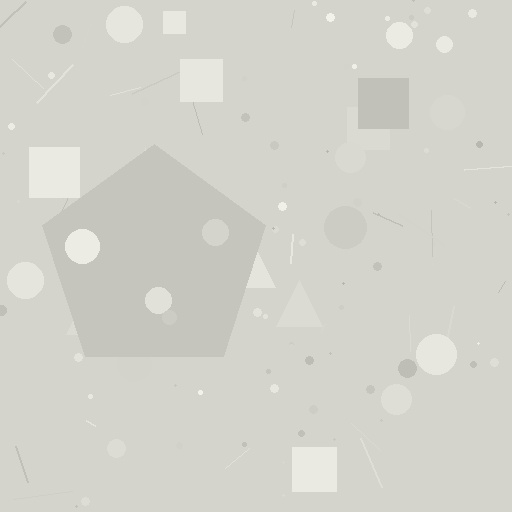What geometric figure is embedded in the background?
A pentagon is embedded in the background.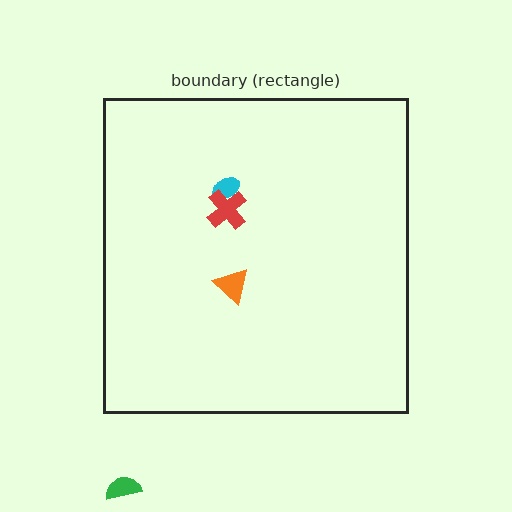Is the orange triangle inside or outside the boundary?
Inside.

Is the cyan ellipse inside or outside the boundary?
Inside.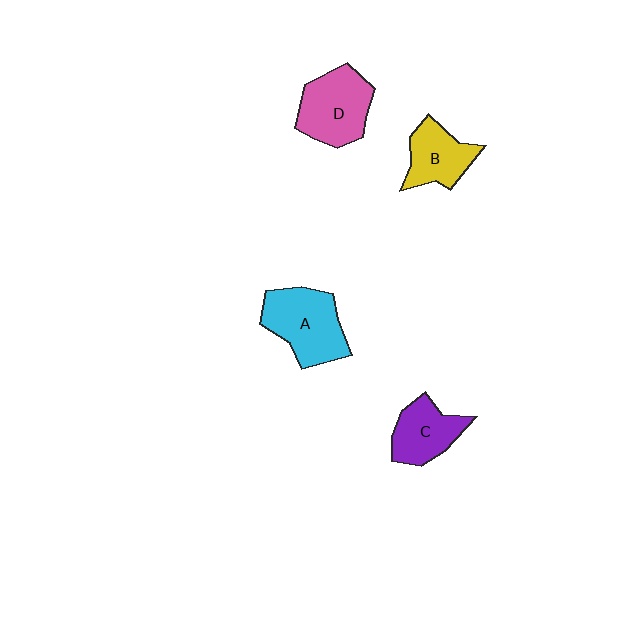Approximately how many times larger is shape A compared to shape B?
Approximately 1.4 times.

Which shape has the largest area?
Shape A (cyan).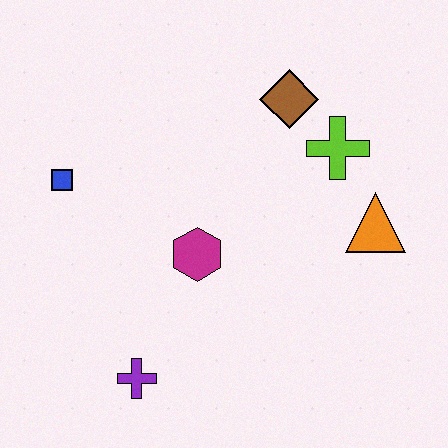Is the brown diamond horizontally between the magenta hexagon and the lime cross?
Yes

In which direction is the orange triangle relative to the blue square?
The orange triangle is to the right of the blue square.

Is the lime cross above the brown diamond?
No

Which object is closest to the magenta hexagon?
The purple cross is closest to the magenta hexagon.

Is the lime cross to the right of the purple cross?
Yes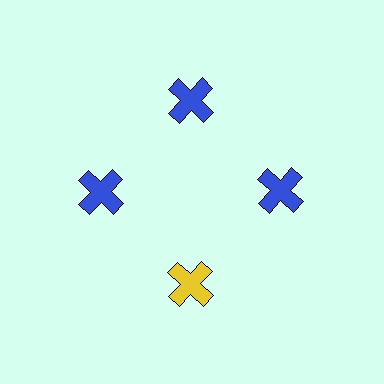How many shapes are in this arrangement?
There are 4 shapes arranged in a ring pattern.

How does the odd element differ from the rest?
It has a different color: yellow instead of blue.